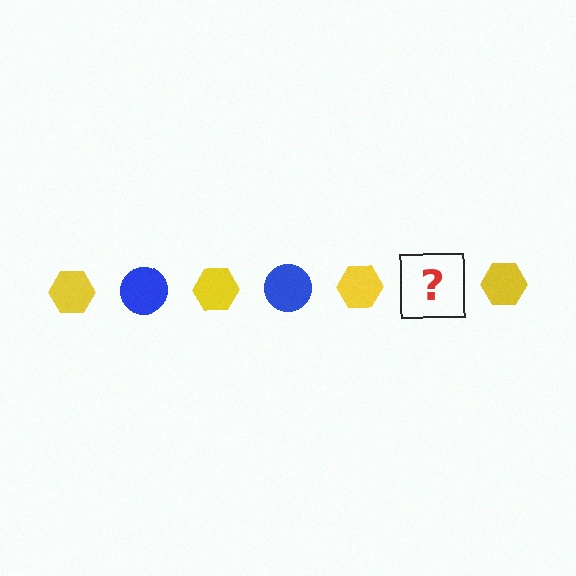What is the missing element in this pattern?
The missing element is a blue circle.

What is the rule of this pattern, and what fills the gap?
The rule is that the pattern alternates between yellow hexagon and blue circle. The gap should be filled with a blue circle.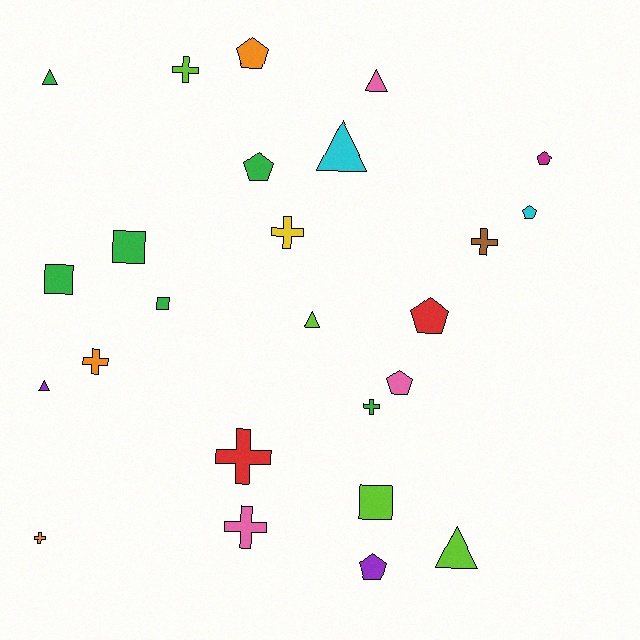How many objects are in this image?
There are 25 objects.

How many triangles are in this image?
There are 6 triangles.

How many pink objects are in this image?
There are 3 pink objects.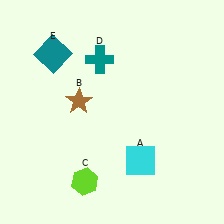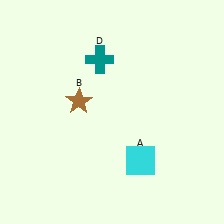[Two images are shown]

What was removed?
The lime hexagon (C), the teal square (E) were removed in Image 2.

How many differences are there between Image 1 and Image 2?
There are 2 differences between the two images.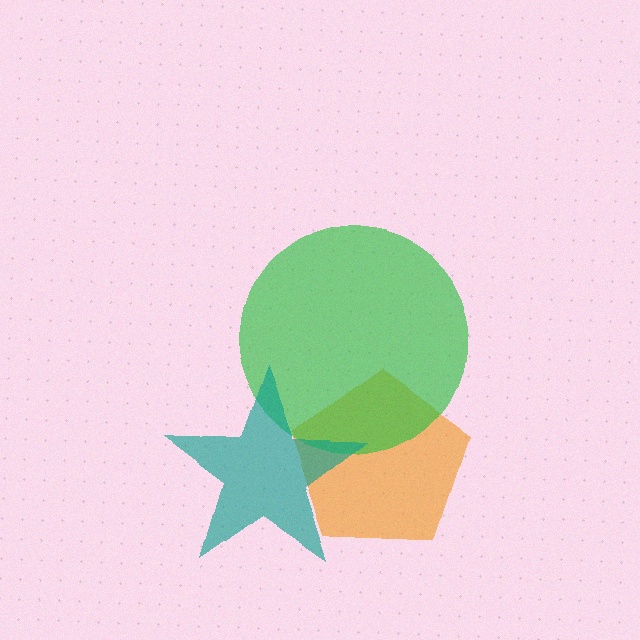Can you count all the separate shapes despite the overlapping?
Yes, there are 3 separate shapes.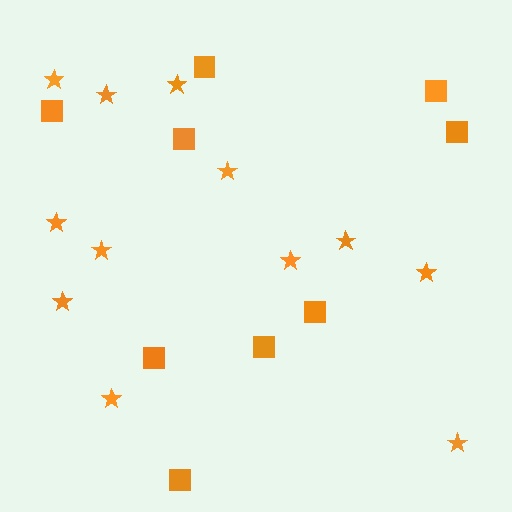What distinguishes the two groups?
There are 2 groups: one group of squares (9) and one group of stars (12).